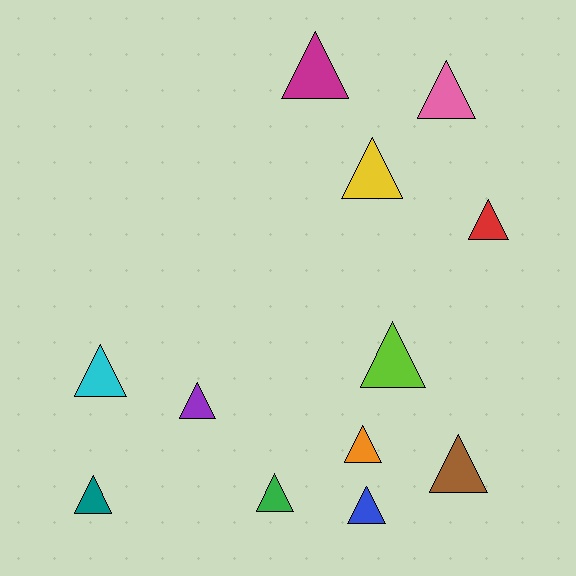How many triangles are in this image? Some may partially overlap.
There are 12 triangles.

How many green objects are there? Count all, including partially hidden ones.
There is 1 green object.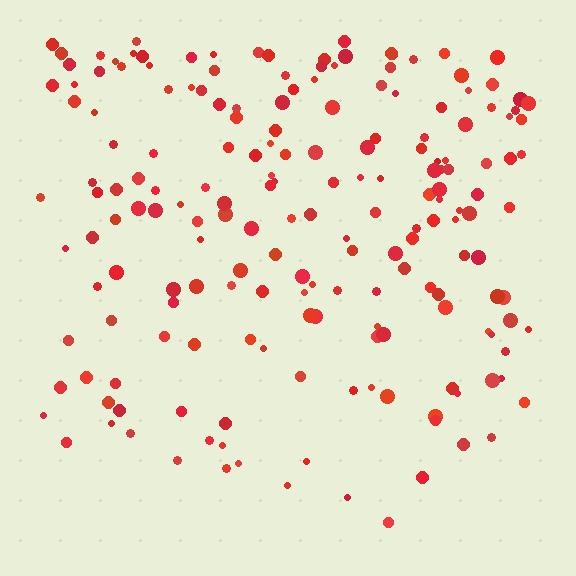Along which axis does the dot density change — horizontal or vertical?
Vertical.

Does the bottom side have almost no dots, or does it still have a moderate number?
Still a moderate number, just noticeably fewer than the top.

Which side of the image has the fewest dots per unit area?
The bottom.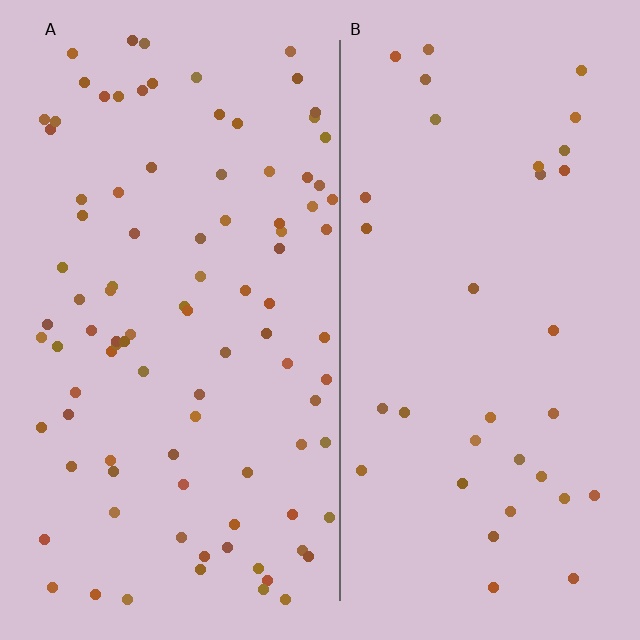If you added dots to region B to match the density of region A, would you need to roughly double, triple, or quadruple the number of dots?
Approximately triple.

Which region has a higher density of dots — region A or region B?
A (the left).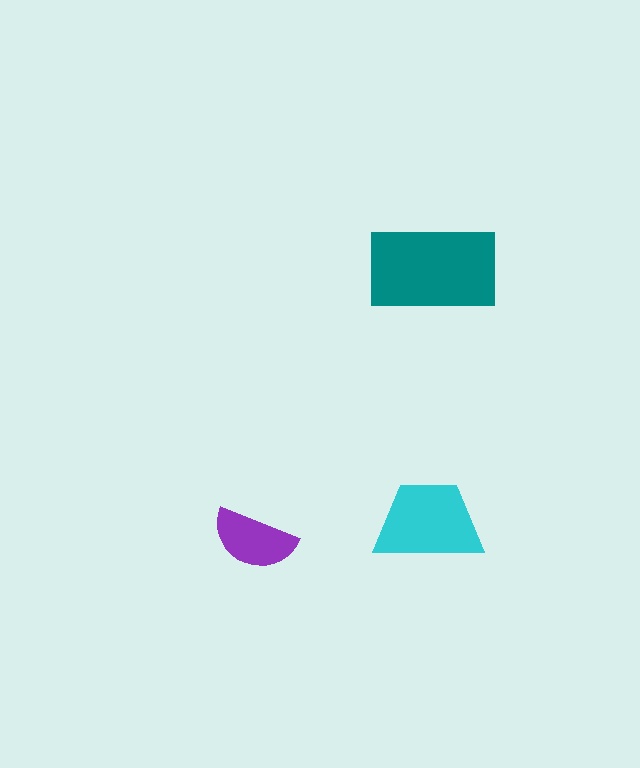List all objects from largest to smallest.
The teal rectangle, the cyan trapezoid, the purple semicircle.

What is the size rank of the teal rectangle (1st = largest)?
1st.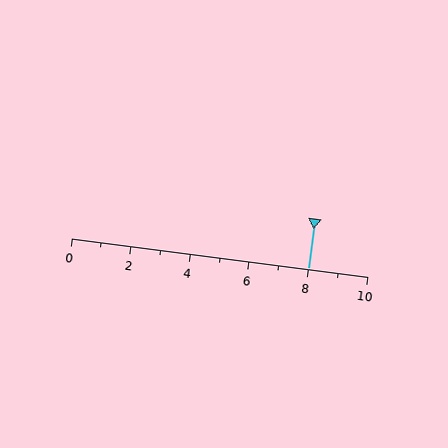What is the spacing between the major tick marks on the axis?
The major ticks are spaced 2 apart.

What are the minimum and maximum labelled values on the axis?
The axis runs from 0 to 10.